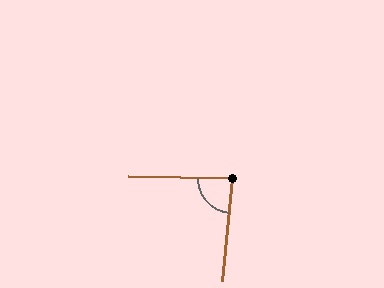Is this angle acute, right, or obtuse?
It is approximately a right angle.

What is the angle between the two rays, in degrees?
Approximately 85 degrees.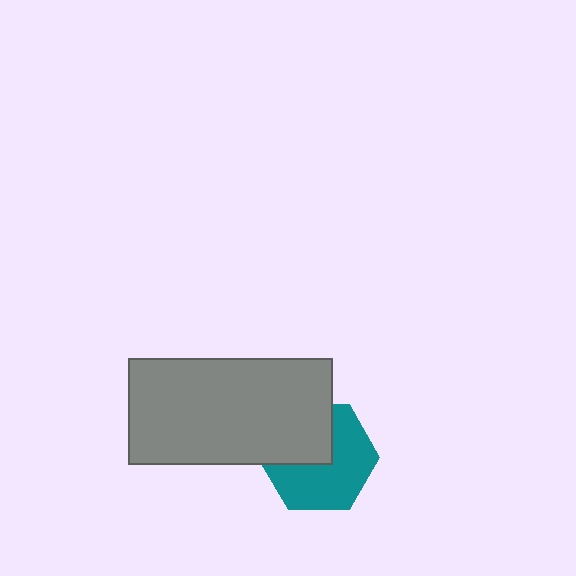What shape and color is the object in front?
The object in front is a gray rectangle.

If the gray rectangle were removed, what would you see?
You would see the complete teal hexagon.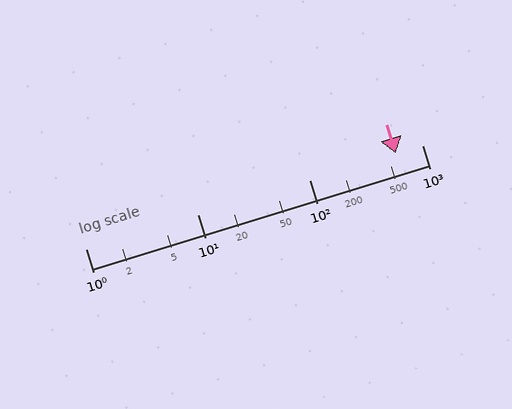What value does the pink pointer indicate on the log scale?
The pointer indicates approximately 580.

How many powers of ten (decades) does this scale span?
The scale spans 3 decades, from 1 to 1000.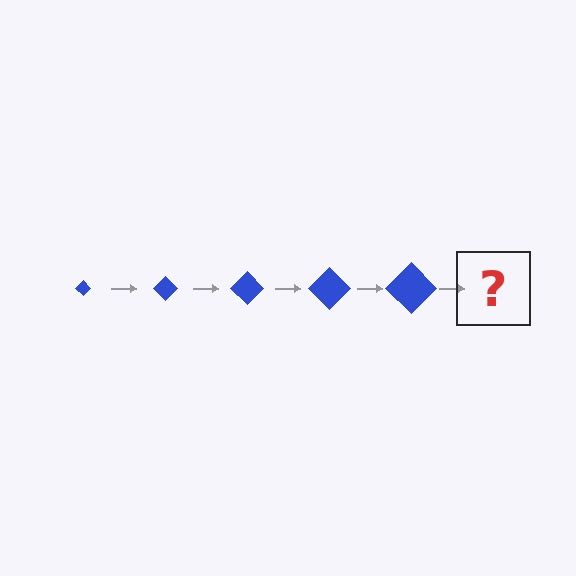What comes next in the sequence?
The next element should be a blue diamond, larger than the previous one.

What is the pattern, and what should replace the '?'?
The pattern is that the diamond gets progressively larger each step. The '?' should be a blue diamond, larger than the previous one.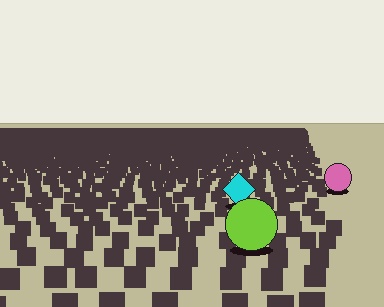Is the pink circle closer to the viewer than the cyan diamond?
No. The cyan diamond is closer — you can tell from the texture gradient: the ground texture is coarser near it.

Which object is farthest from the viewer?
The pink circle is farthest from the viewer. It appears smaller and the ground texture around it is denser.